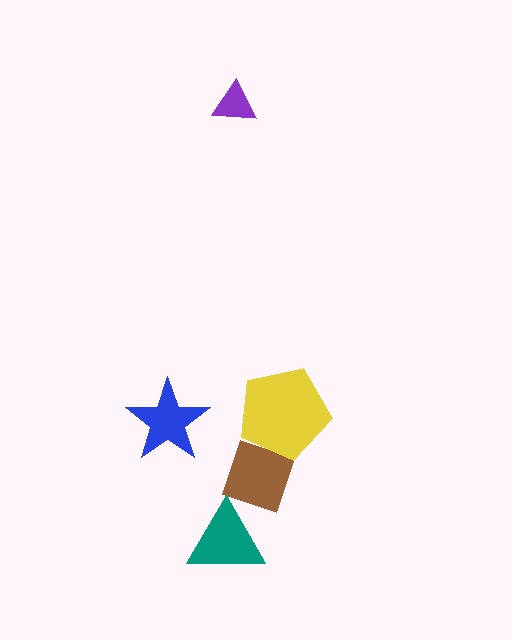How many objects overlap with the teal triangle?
1 object overlaps with the teal triangle.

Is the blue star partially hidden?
No, no other shape covers it.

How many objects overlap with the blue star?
0 objects overlap with the blue star.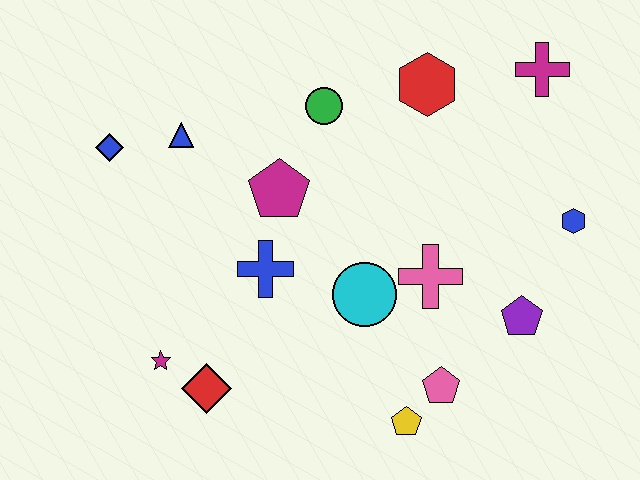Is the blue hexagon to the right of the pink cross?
Yes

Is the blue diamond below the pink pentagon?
No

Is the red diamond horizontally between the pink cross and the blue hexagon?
No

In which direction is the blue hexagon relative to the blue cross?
The blue hexagon is to the right of the blue cross.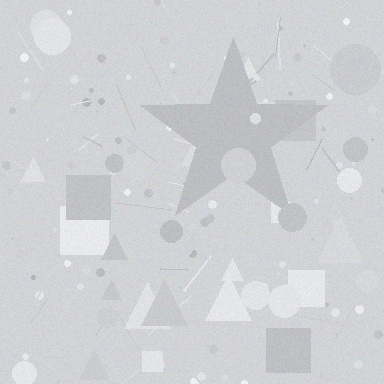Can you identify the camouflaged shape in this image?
The camouflaged shape is a star.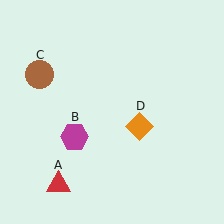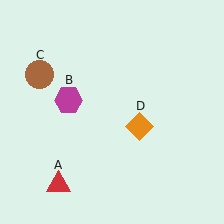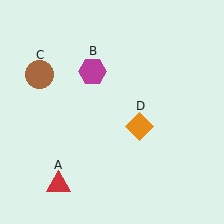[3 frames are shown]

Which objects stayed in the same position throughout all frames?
Red triangle (object A) and brown circle (object C) and orange diamond (object D) remained stationary.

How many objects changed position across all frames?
1 object changed position: magenta hexagon (object B).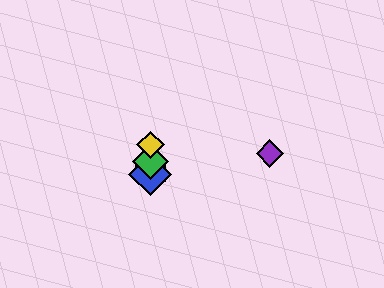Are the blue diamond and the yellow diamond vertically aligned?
Yes, both are at x≈150.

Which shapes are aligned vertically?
The red hexagon, the blue diamond, the green diamond, the yellow diamond are aligned vertically.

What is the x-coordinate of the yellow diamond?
The yellow diamond is at x≈150.